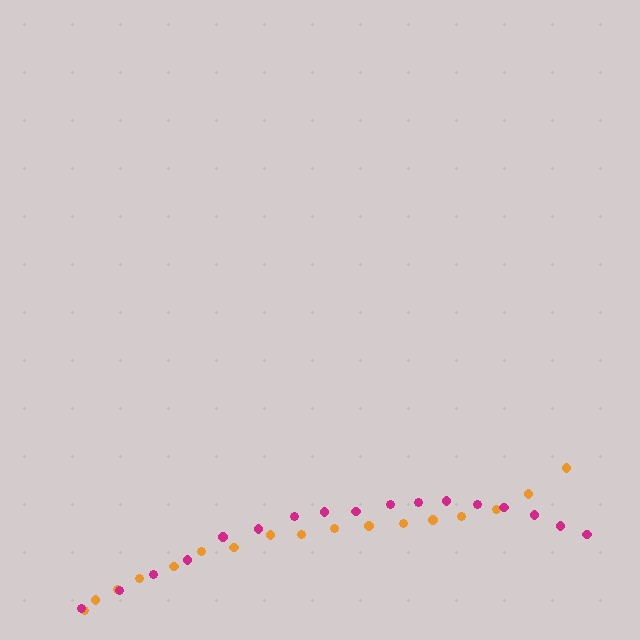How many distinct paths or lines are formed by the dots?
There are 2 distinct paths.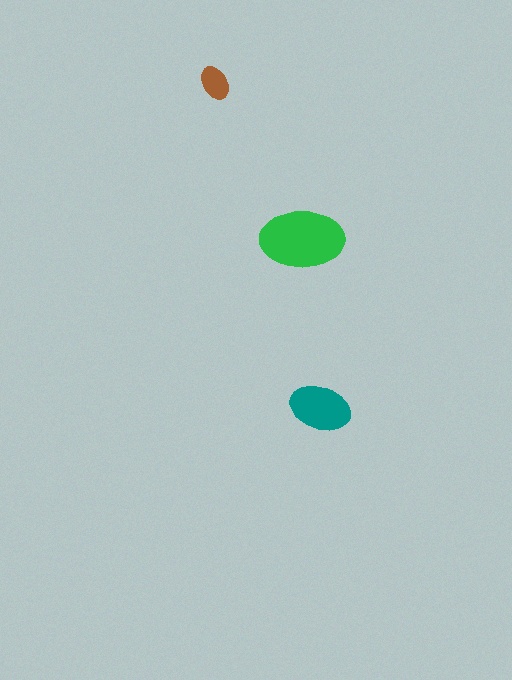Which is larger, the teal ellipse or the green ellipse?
The green one.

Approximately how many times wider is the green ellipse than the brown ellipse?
About 2.5 times wider.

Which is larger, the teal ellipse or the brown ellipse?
The teal one.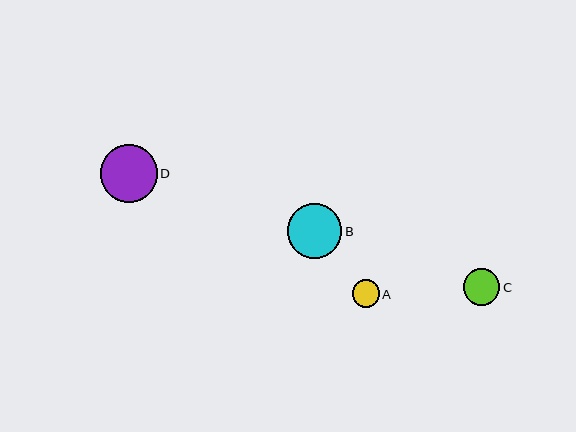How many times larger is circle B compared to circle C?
Circle B is approximately 1.5 times the size of circle C.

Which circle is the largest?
Circle D is the largest with a size of approximately 57 pixels.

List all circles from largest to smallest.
From largest to smallest: D, B, C, A.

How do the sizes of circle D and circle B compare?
Circle D and circle B are approximately the same size.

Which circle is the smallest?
Circle A is the smallest with a size of approximately 27 pixels.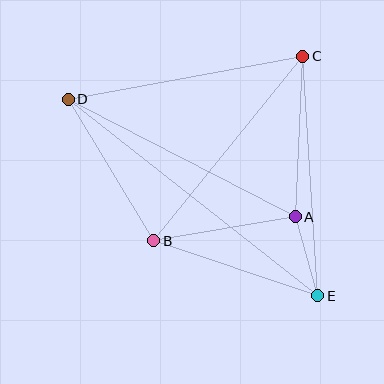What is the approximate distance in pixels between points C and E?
The distance between C and E is approximately 240 pixels.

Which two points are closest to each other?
Points A and E are closest to each other.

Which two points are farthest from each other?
Points D and E are farthest from each other.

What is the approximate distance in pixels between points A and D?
The distance between A and D is approximately 255 pixels.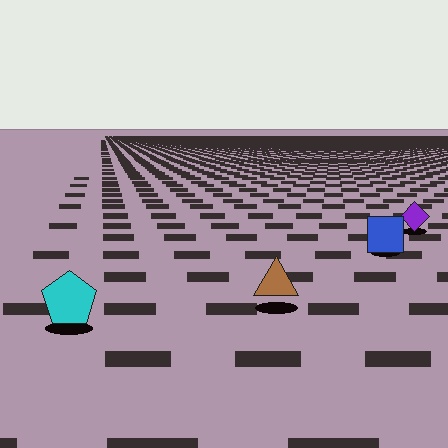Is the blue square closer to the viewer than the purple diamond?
Yes. The blue square is closer — you can tell from the texture gradient: the ground texture is coarser near it.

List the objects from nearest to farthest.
From nearest to farthest: the cyan pentagon, the brown triangle, the blue square, the purple diamond.